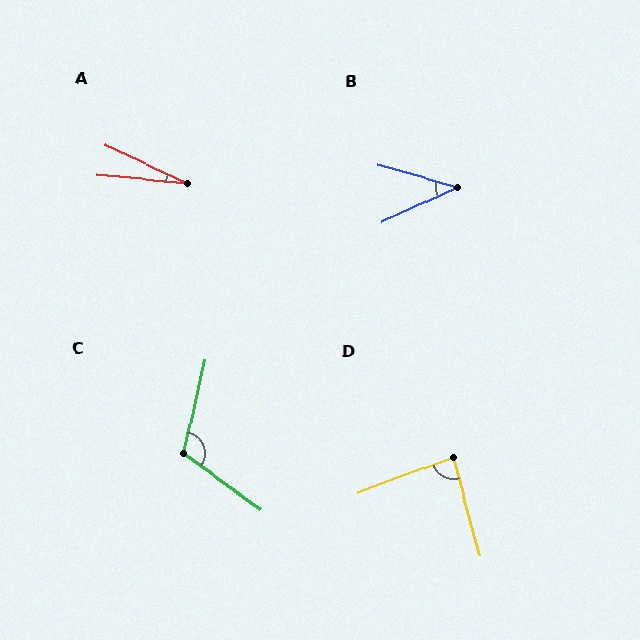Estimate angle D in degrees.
Approximately 85 degrees.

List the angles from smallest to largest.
A (19°), B (40°), D (85°), C (113°).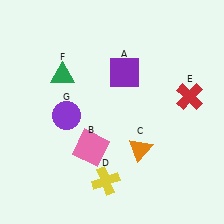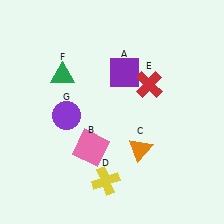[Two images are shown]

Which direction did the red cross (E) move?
The red cross (E) moved left.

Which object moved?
The red cross (E) moved left.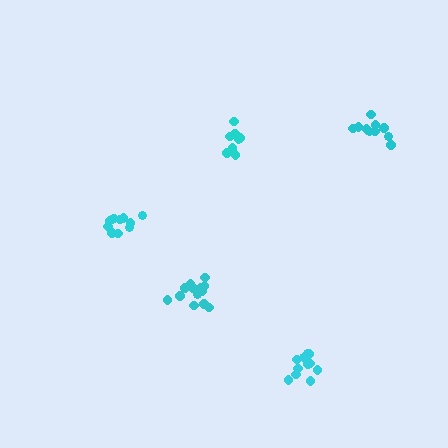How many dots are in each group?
Group 1: 8 dots, Group 2: 11 dots, Group 3: 11 dots, Group 4: 13 dots, Group 5: 10 dots (53 total).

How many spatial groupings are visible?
There are 5 spatial groupings.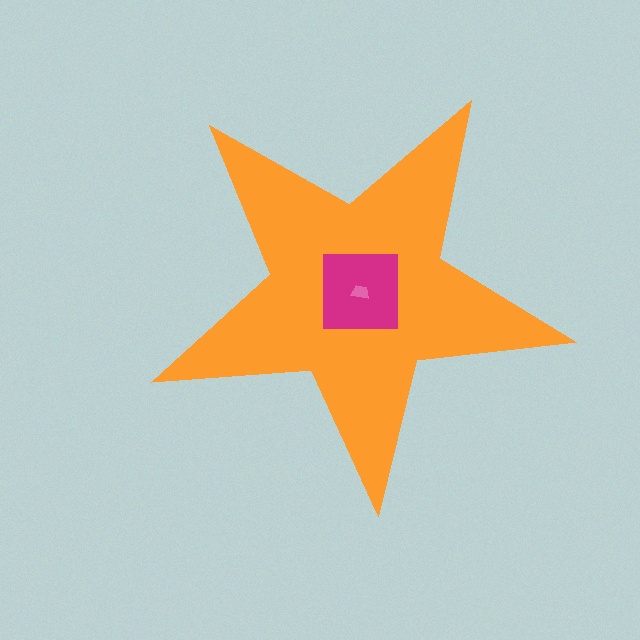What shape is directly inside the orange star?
The magenta square.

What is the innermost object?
The pink trapezoid.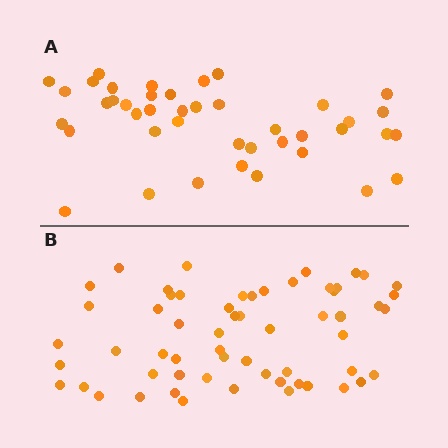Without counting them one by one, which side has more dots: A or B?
Region B (the bottom region) has more dots.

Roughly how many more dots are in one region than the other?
Region B has approximately 15 more dots than region A.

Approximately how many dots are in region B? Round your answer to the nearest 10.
About 60 dots. (The exact count is 59, which rounds to 60.)